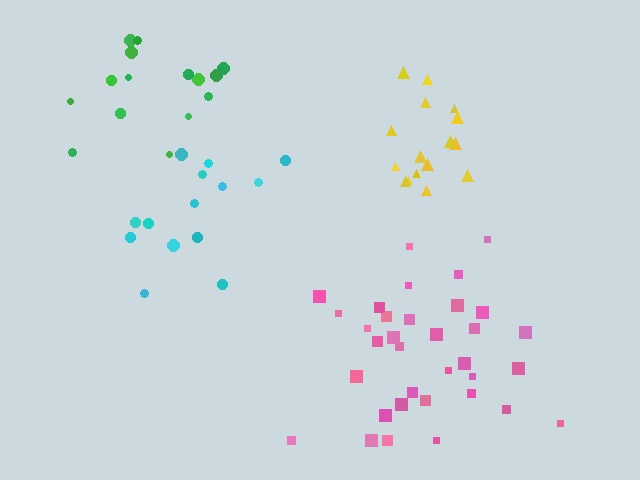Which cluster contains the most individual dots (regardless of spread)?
Pink (34).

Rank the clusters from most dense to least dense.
yellow, cyan, green, pink.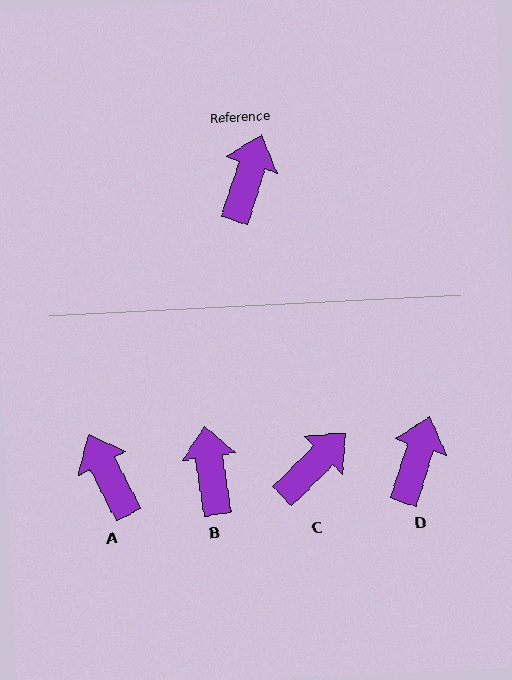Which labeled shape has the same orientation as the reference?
D.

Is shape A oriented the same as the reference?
No, it is off by about 45 degrees.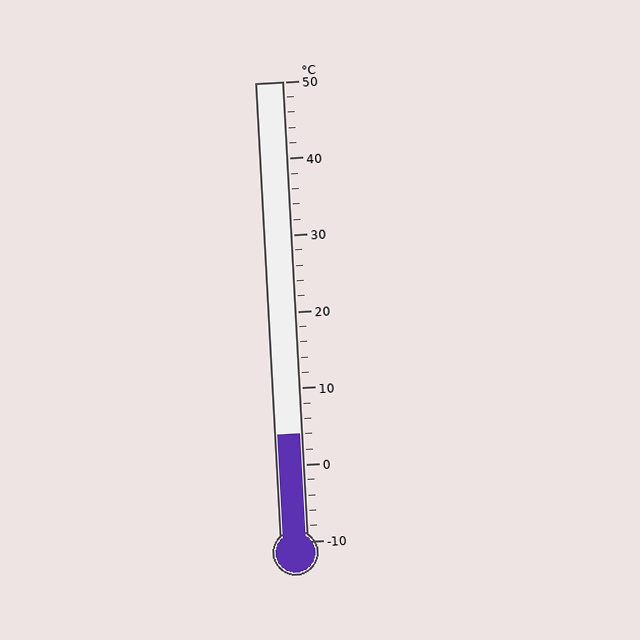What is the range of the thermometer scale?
The thermometer scale ranges from -10°C to 50°C.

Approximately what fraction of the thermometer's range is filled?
The thermometer is filled to approximately 25% of its range.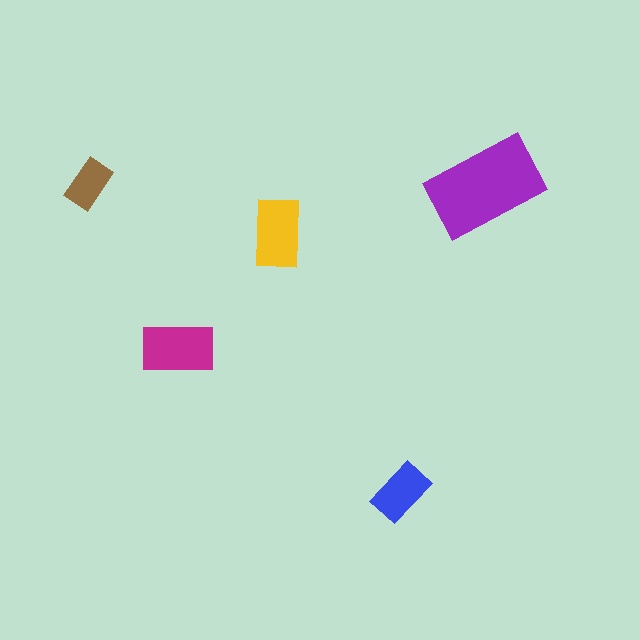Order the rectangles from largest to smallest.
the purple one, the magenta one, the yellow one, the blue one, the brown one.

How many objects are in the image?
There are 5 objects in the image.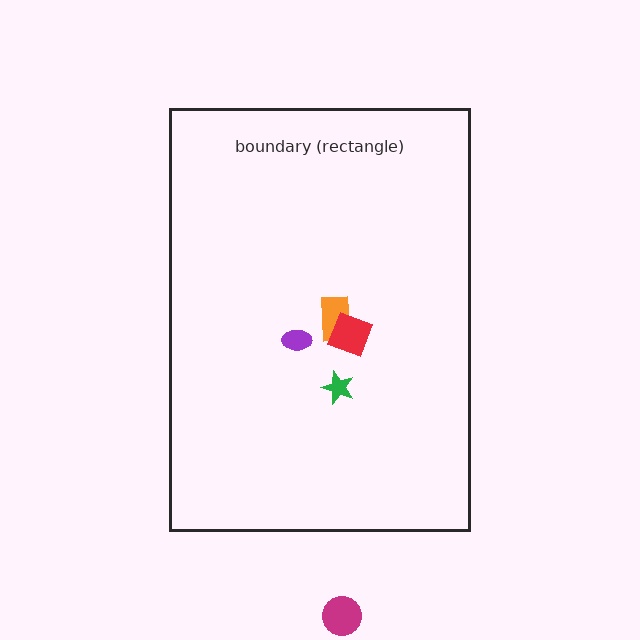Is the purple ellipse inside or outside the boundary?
Inside.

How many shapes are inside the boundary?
4 inside, 1 outside.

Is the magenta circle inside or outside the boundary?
Outside.